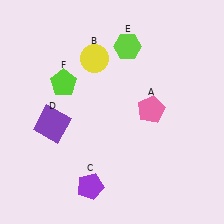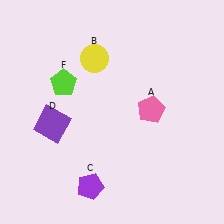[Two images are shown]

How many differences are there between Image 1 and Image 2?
There is 1 difference between the two images.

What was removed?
The lime hexagon (E) was removed in Image 2.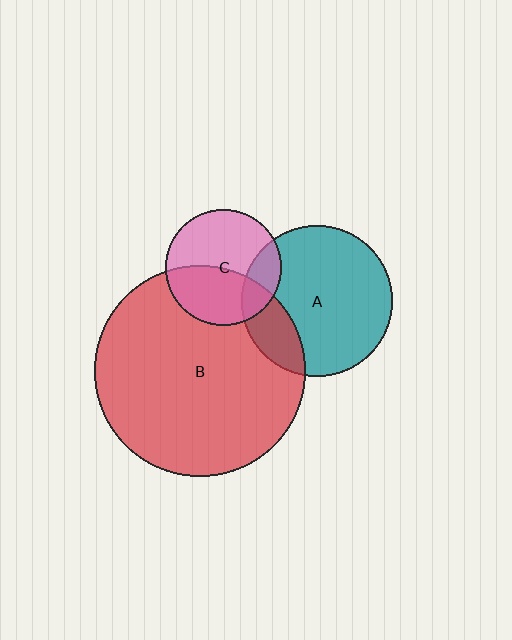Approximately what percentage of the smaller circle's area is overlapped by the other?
Approximately 20%.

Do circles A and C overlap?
Yes.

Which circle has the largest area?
Circle B (red).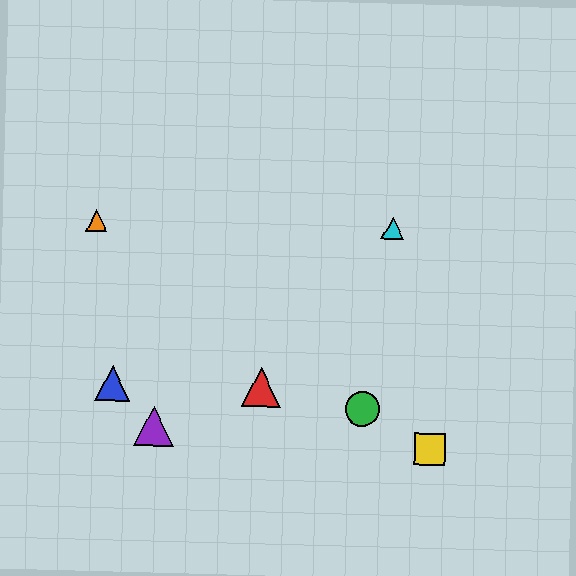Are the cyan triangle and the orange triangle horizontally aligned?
Yes, both are at y≈228.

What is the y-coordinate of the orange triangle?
The orange triangle is at y≈220.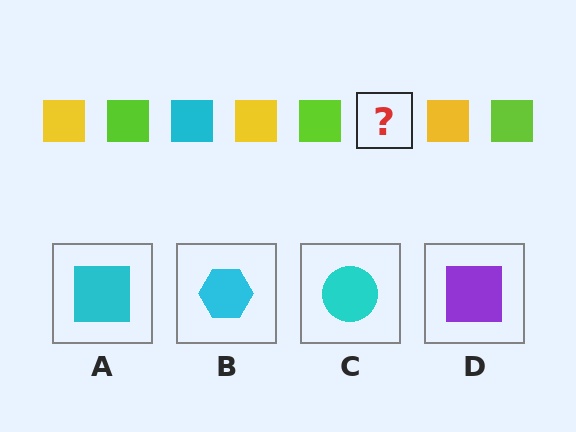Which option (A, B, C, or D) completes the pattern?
A.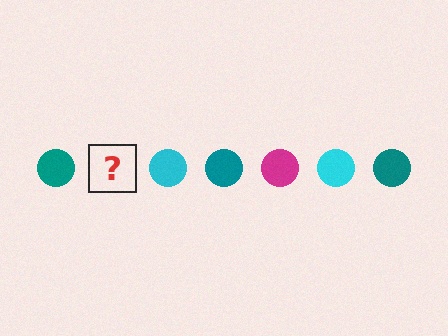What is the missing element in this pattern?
The missing element is a magenta circle.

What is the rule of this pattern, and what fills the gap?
The rule is that the pattern cycles through teal, magenta, cyan circles. The gap should be filled with a magenta circle.